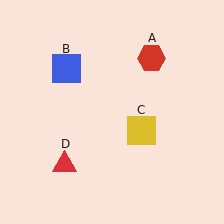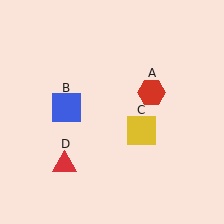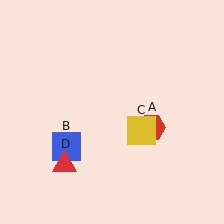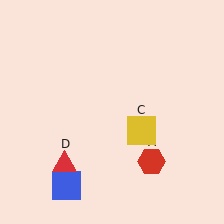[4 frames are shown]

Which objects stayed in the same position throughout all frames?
Yellow square (object C) and red triangle (object D) remained stationary.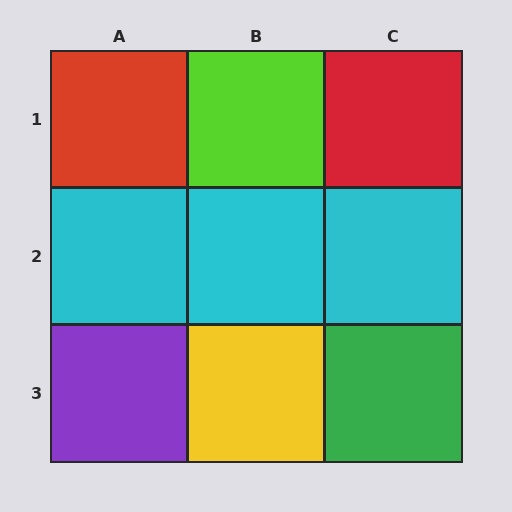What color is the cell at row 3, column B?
Yellow.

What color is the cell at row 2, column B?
Cyan.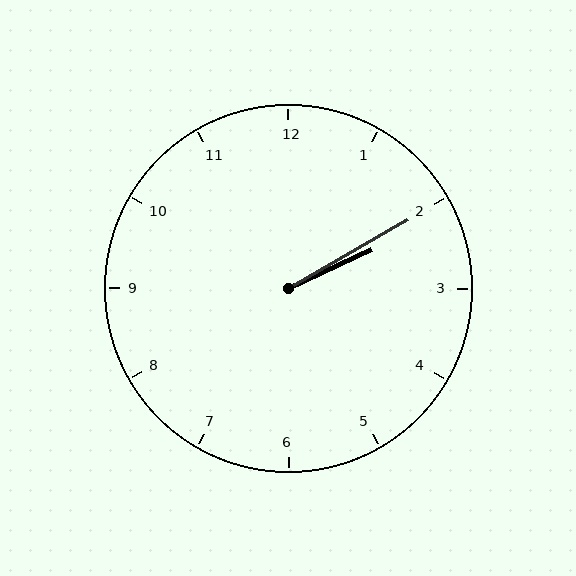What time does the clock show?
2:10.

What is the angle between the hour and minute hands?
Approximately 5 degrees.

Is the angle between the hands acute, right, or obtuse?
It is acute.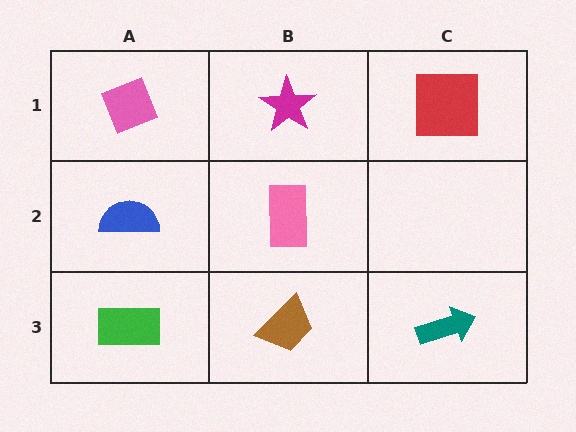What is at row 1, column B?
A magenta star.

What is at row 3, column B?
A brown trapezoid.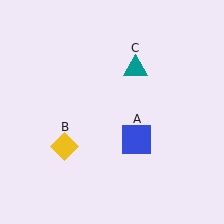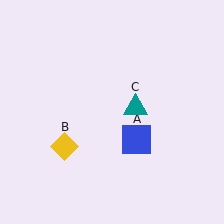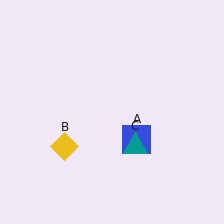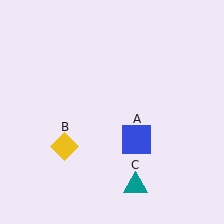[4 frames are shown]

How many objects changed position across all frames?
1 object changed position: teal triangle (object C).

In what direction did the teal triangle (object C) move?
The teal triangle (object C) moved down.